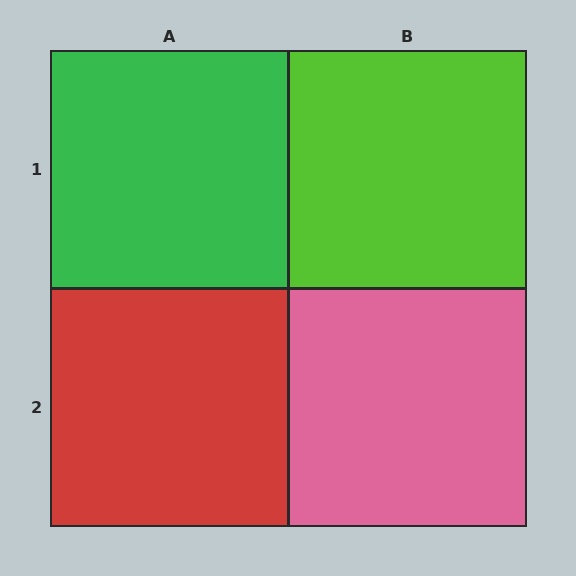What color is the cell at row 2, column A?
Red.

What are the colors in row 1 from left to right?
Green, lime.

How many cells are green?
1 cell is green.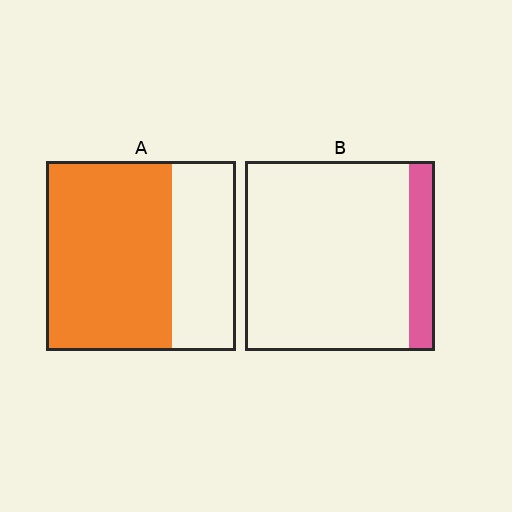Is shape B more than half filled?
No.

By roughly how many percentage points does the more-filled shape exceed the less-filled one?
By roughly 55 percentage points (A over B).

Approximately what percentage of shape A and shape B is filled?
A is approximately 65% and B is approximately 15%.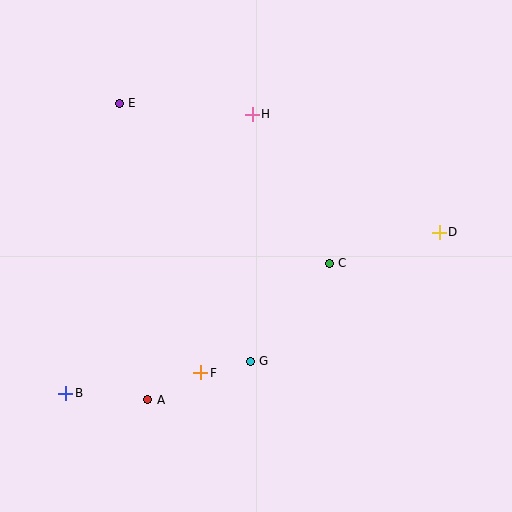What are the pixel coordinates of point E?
Point E is at (119, 103).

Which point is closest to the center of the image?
Point C at (329, 263) is closest to the center.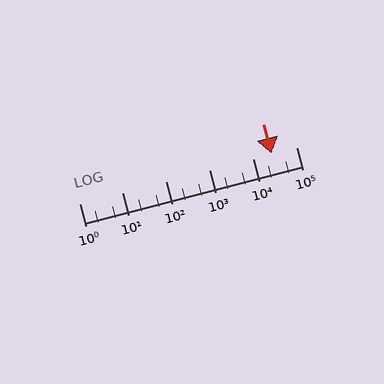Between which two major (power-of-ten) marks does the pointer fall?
The pointer is between 10000 and 100000.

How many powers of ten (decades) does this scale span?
The scale spans 5 decades, from 1 to 100000.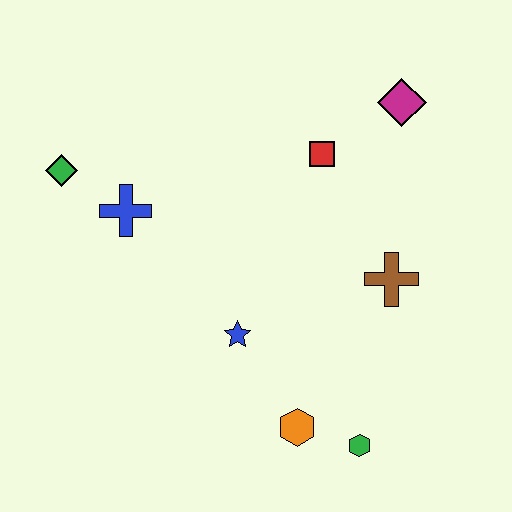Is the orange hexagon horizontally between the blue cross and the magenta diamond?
Yes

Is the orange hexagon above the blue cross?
No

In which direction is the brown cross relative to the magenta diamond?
The brown cross is below the magenta diamond.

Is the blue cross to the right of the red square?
No